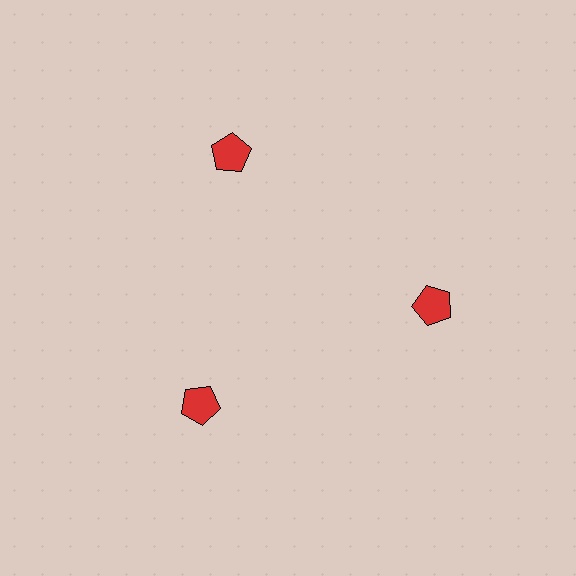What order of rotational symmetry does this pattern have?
This pattern has 3-fold rotational symmetry.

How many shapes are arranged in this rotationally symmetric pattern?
There are 3 shapes, arranged in 3 groups of 1.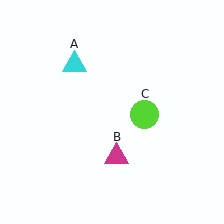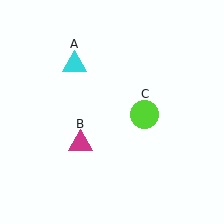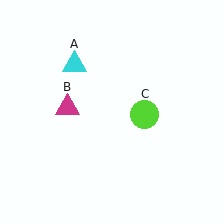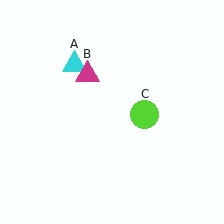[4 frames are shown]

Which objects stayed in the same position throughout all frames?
Cyan triangle (object A) and lime circle (object C) remained stationary.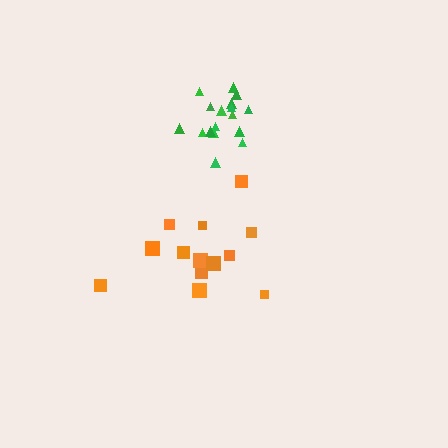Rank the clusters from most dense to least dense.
green, orange.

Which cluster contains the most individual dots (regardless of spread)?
Green (17).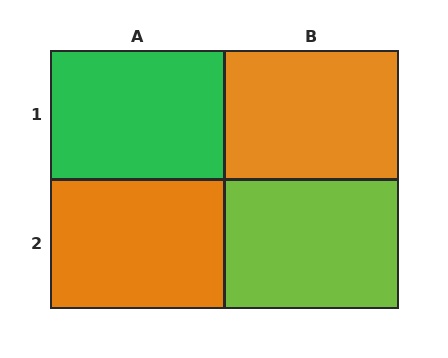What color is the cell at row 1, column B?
Orange.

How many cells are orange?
2 cells are orange.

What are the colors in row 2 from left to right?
Orange, lime.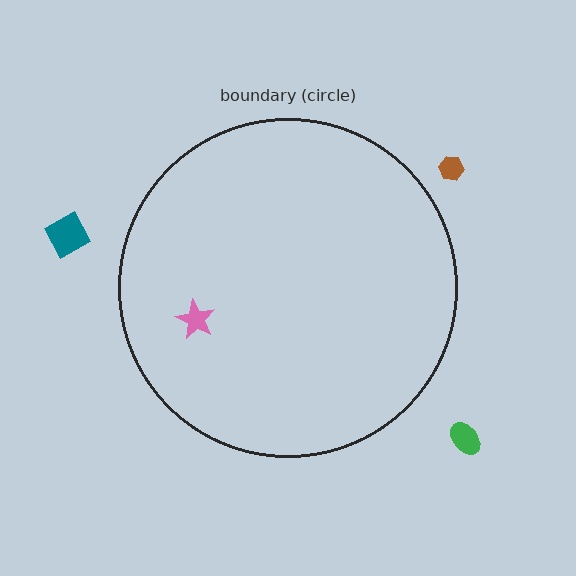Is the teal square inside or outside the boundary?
Outside.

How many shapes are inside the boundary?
1 inside, 3 outside.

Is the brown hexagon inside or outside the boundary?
Outside.